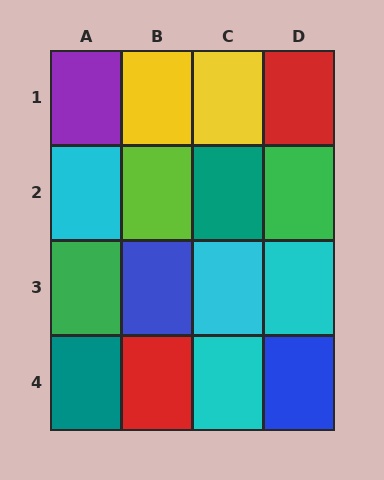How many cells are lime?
1 cell is lime.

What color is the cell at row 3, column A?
Green.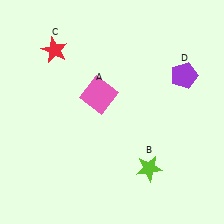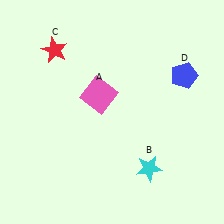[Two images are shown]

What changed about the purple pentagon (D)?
In Image 1, D is purple. In Image 2, it changed to blue.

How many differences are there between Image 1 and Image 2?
There are 2 differences between the two images.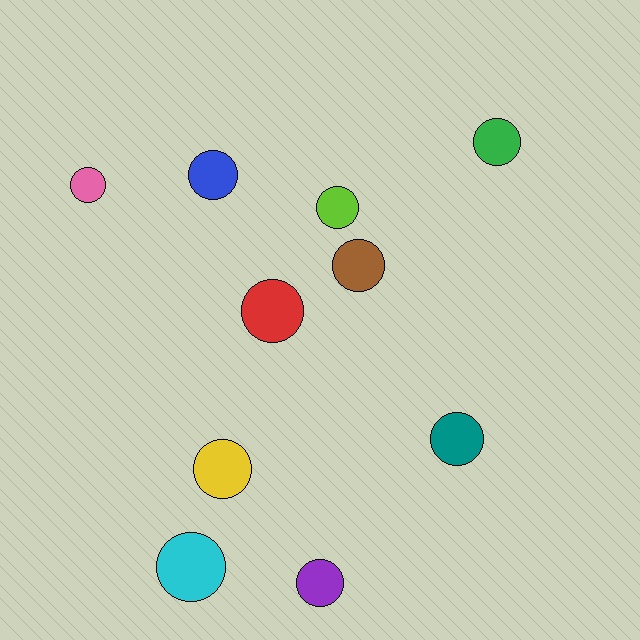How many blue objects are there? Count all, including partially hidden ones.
There is 1 blue object.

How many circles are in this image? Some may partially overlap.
There are 10 circles.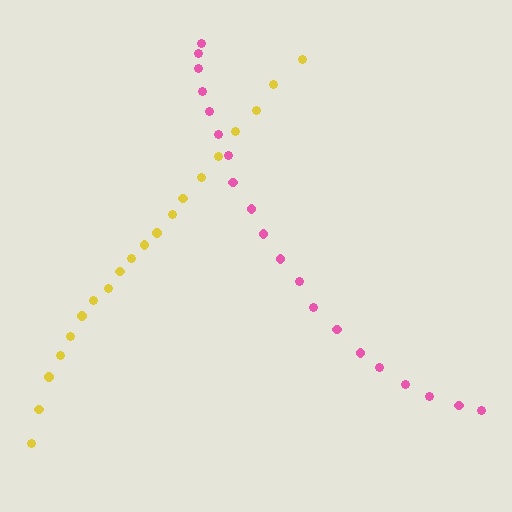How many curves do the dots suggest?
There are 2 distinct paths.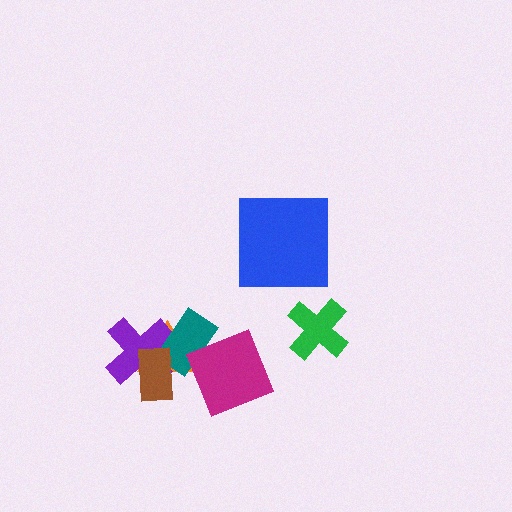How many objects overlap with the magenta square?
1 object overlaps with the magenta square.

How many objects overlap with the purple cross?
3 objects overlap with the purple cross.